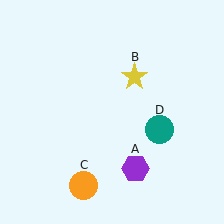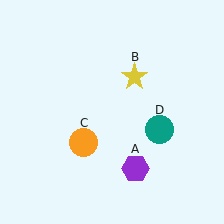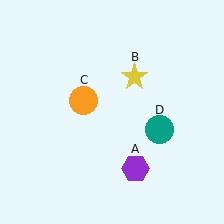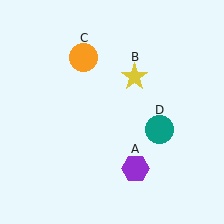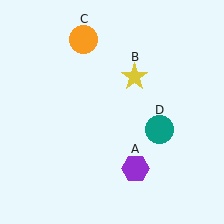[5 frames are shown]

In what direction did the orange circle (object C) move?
The orange circle (object C) moved up.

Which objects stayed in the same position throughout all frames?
Purple hexagon (object A) and yellow star (object B) and teal circle (object D) remained stationary.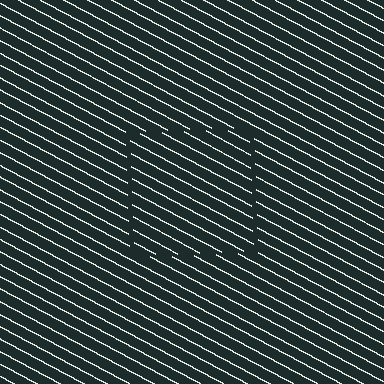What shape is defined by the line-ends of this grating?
An illusory square. The interior of the shape contains the same grating, shifted by half a period — the contour is defined by the phase discontinuity where line-ends from the inner and outer gratings abut.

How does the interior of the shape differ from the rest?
The interior of the shape contains the same grating, shifted by half a period — the contour is defined by the phase discontinuity where line-ends from the inner and outer gratings abut.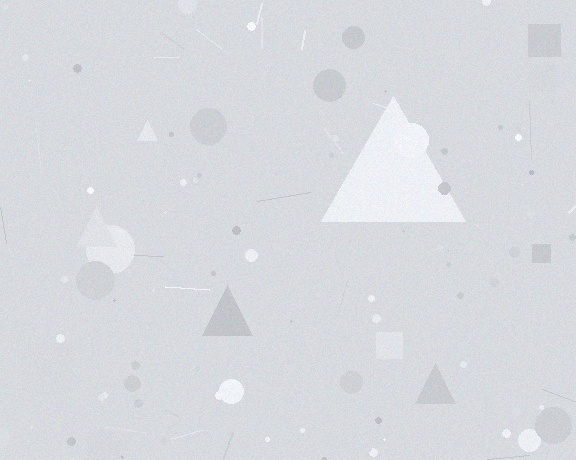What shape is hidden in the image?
A triangle is hidden in the image.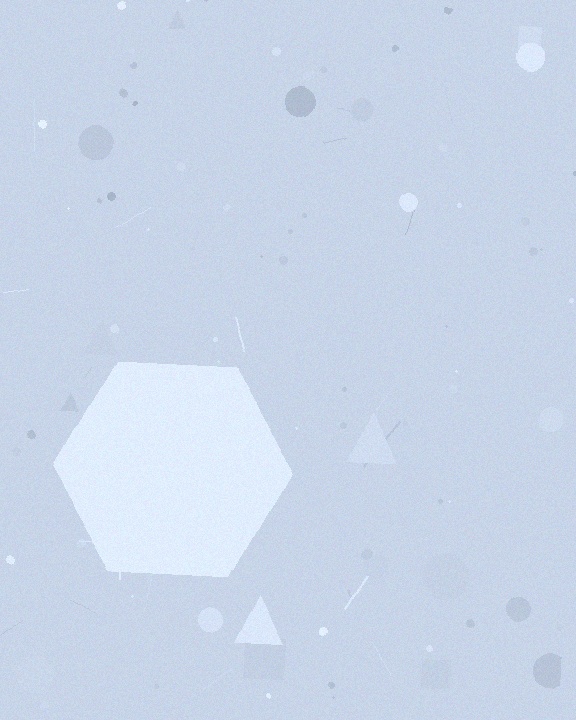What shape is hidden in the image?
A hexagon is hidden in the image.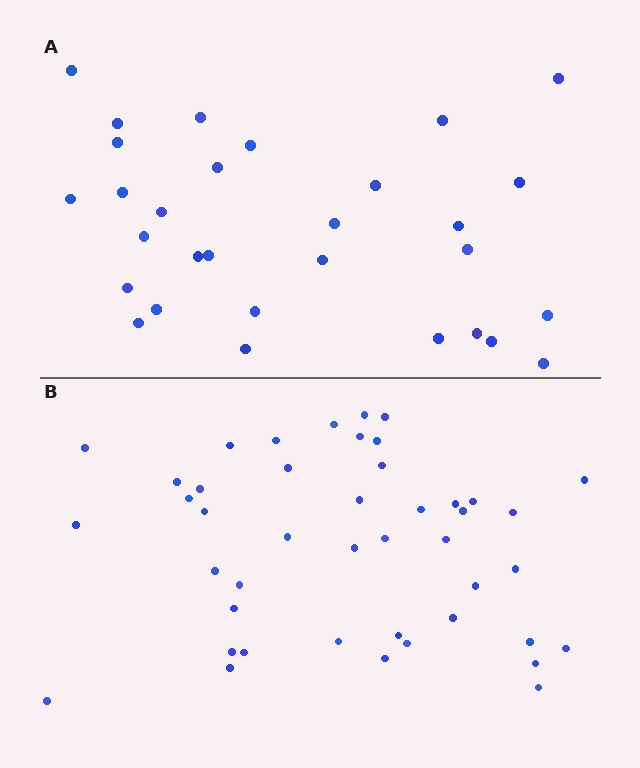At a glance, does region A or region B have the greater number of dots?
Region B (the bottom region) has more dots.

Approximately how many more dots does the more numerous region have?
Region B has approximately 15 more dots than region A.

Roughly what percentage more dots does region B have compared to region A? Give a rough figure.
About 45% more.